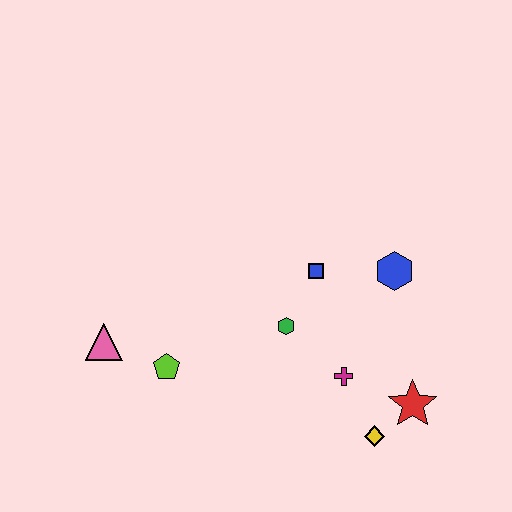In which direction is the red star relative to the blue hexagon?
The red star is below the blue hexagon.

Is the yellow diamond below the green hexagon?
Yes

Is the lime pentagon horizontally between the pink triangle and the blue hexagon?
Yes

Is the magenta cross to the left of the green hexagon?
No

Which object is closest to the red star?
The yellow diamond is closest to the red star.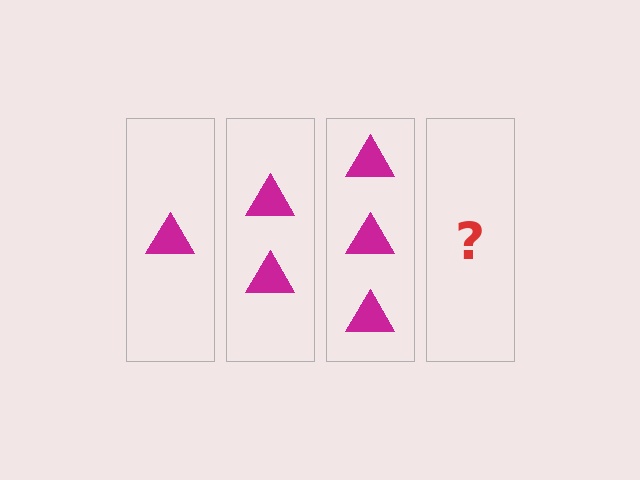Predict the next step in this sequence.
The next step is 4 triangles.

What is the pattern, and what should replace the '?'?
The pattern is that each step adds one more triangle. The '?' should be 4 triangles.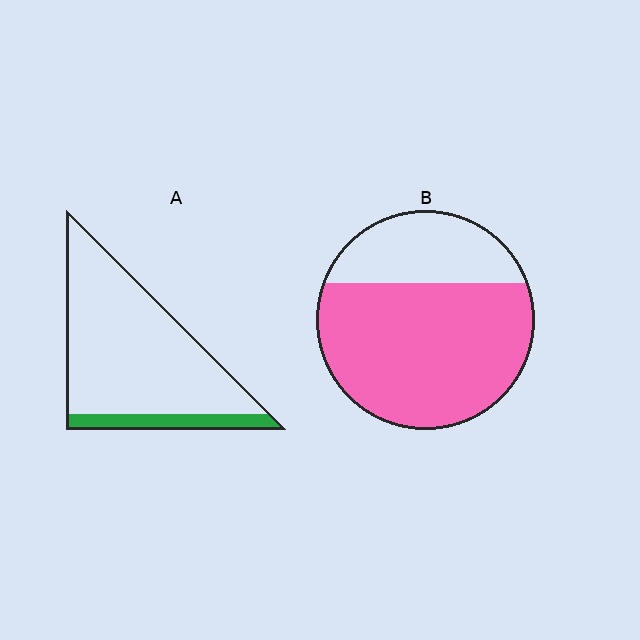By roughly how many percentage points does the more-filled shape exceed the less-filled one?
By roughly 55 percentage points (B over A).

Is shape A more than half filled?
No.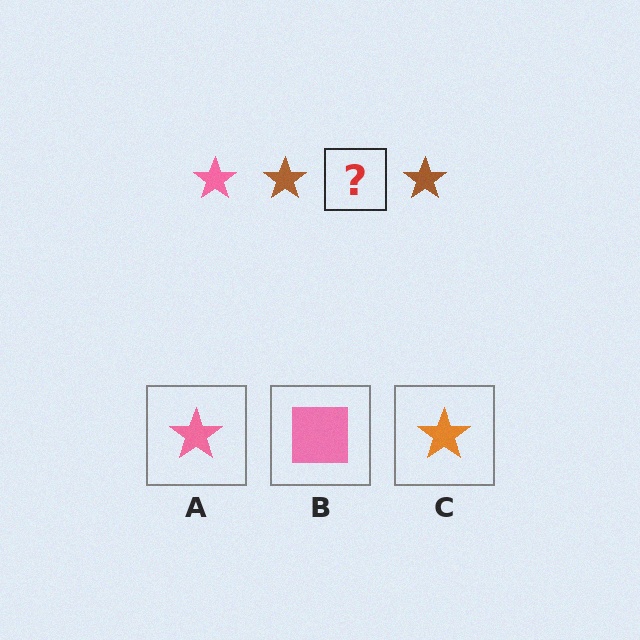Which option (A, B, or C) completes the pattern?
A.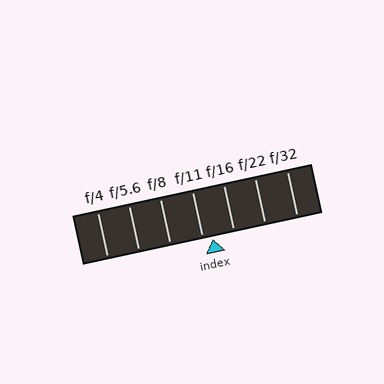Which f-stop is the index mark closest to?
The index mark is closest to f/11.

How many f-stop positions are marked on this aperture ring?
There are 7 f-stop positions marked.